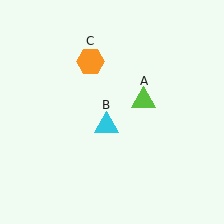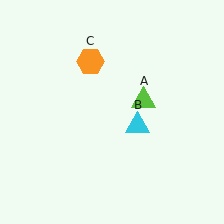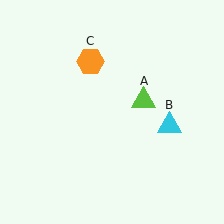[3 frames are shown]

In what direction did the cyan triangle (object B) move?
The cyan triangle (object B) moved right.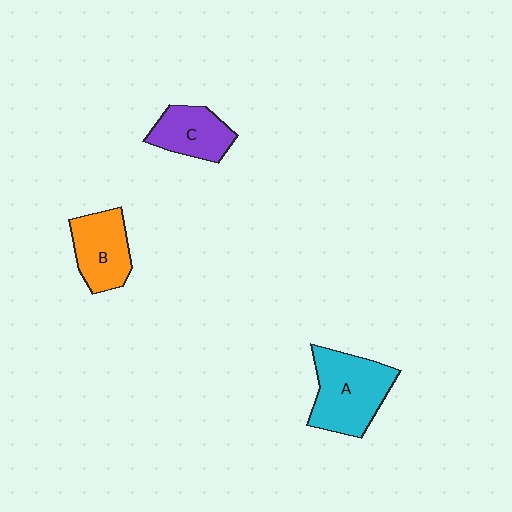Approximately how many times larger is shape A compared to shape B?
Approximately 1.4 times.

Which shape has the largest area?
Shape A (cyan).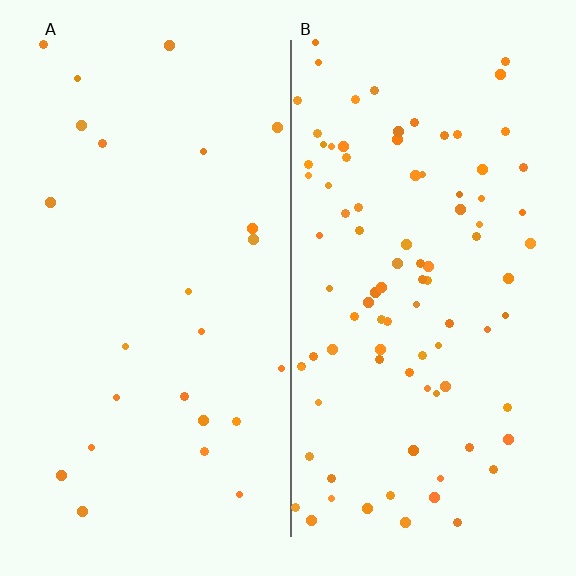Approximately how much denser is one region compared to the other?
Approximately 3.8× — region B over region A.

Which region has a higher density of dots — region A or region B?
B (the right).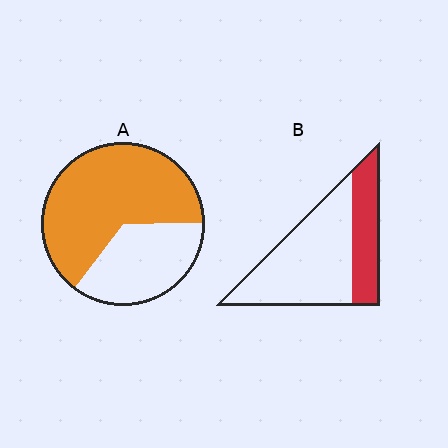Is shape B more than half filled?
No.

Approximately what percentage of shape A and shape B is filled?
A is approximately 65% and B is approximately 30%.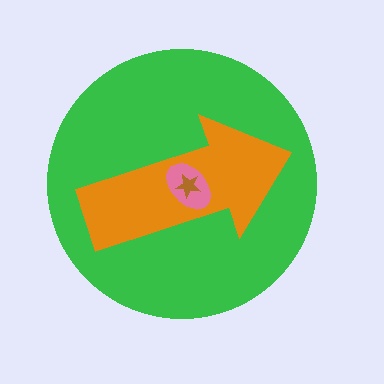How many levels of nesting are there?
4.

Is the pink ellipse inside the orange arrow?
Yes.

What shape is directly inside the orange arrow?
The pink ellipse.